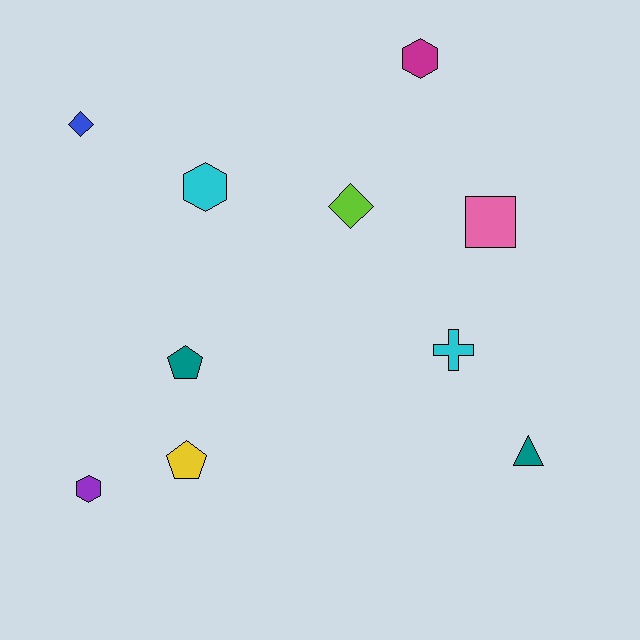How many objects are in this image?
There are 10 objects.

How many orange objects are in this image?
There are no orange objects.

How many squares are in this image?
There is 1 square.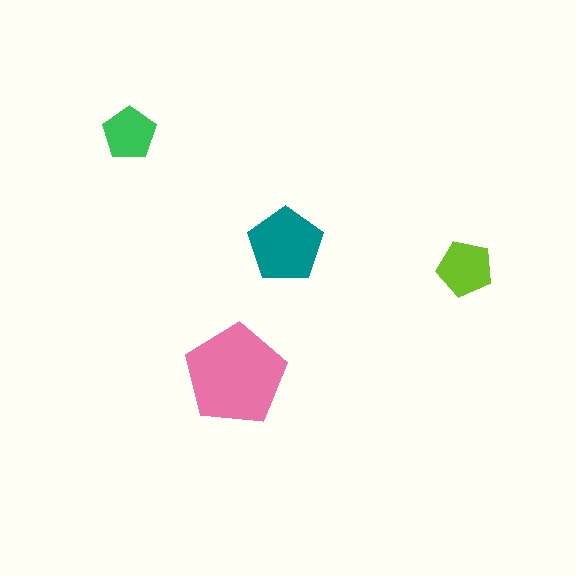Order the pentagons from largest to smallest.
the pink one, the teal one, the lime one, the green one.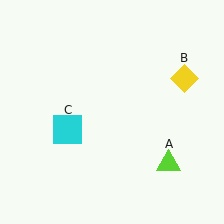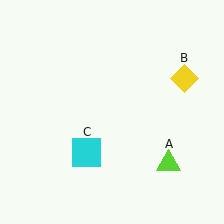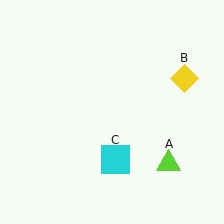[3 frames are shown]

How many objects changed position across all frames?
1 object changed position: cyan square (object C).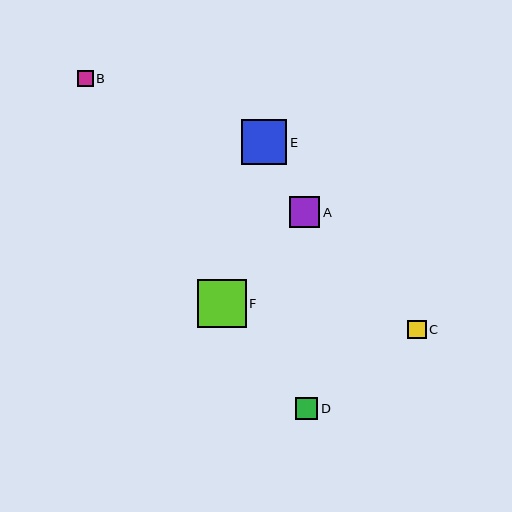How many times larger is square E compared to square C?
Square E is approximately 2.4 times the size of square C.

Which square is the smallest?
Square B is the smallest with a size of approximately 16 pixels.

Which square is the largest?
Square F is the largest with a size of approximately 49 pixels.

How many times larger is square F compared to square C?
Square F is approximately 2.6 times the size of square C.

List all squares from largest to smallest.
From largest to smallest: F, E, A, D, C, B.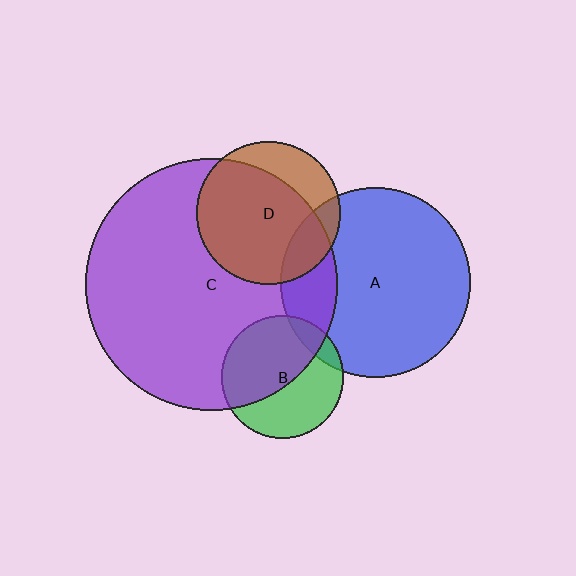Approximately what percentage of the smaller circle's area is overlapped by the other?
Approximately 20%.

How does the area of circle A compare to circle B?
Approximately 2.4 times.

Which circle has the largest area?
Circle C (purple).